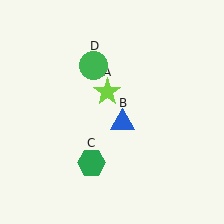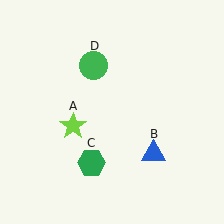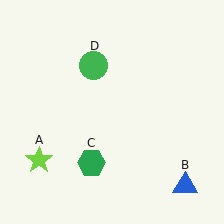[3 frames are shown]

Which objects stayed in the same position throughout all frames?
Green hexagon (object C) and green circle (object D) remained stationary.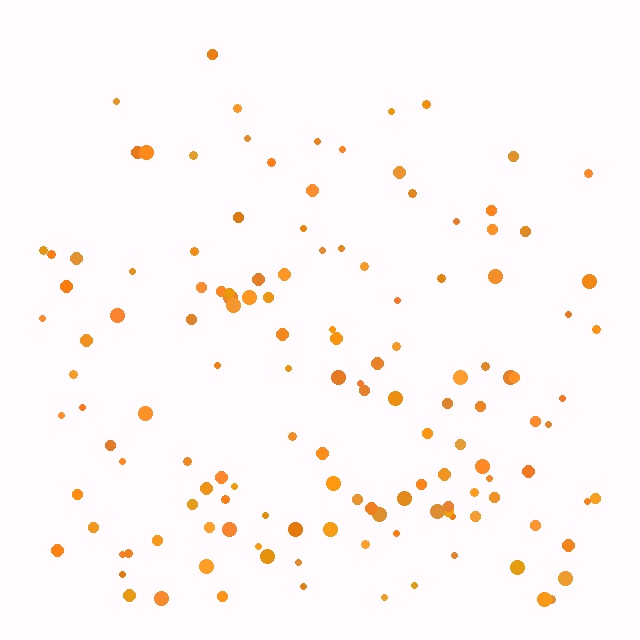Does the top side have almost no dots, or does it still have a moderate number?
Still a moderate number, just noticeably fewer than the bottom.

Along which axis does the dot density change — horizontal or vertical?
Vertical.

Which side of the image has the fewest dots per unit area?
The top.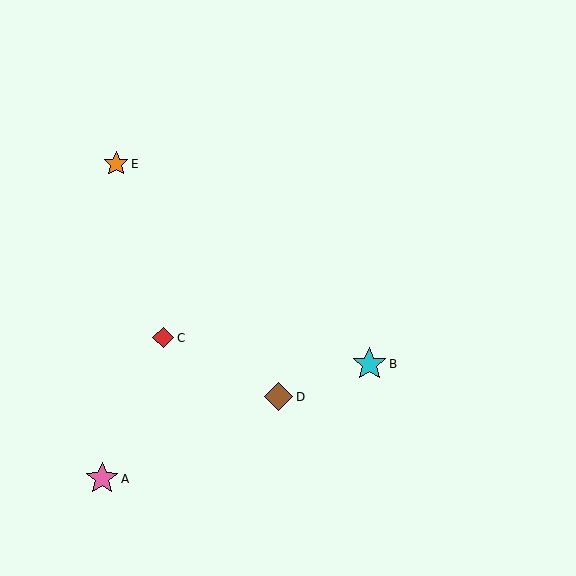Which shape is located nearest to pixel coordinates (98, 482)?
The pink star (labeled A) at (102, 479) is nearest to that location.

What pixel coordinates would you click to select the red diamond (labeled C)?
Click at (163, 338) to select the red diamond C.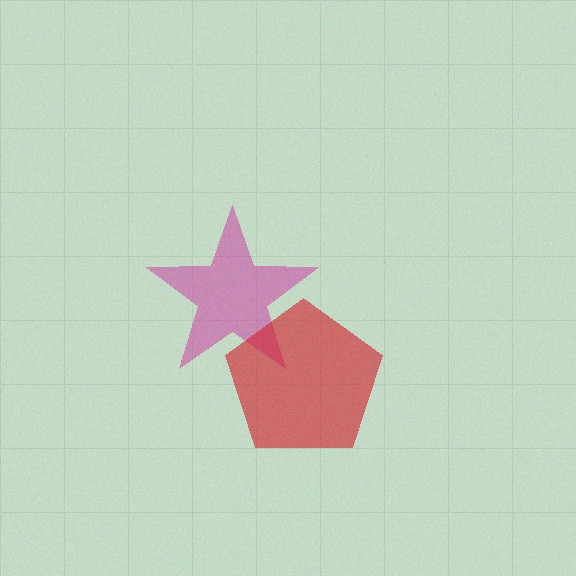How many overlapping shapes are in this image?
There are 2 overlapping shapes in the image.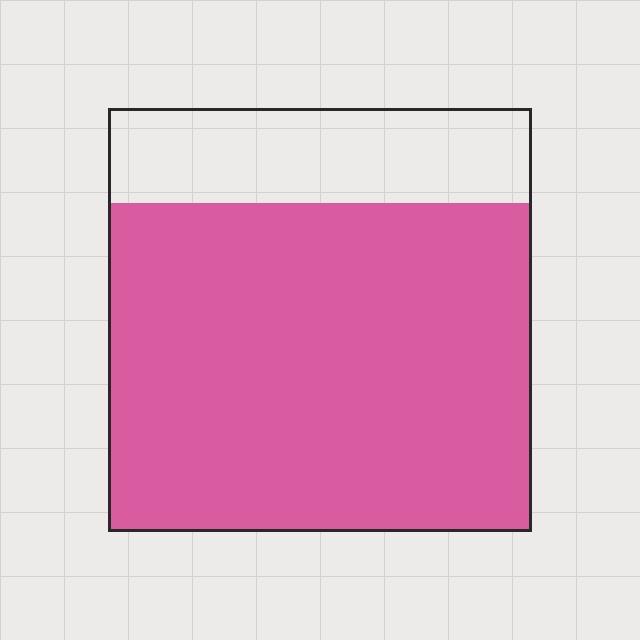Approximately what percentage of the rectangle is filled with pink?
Approximately 80%.